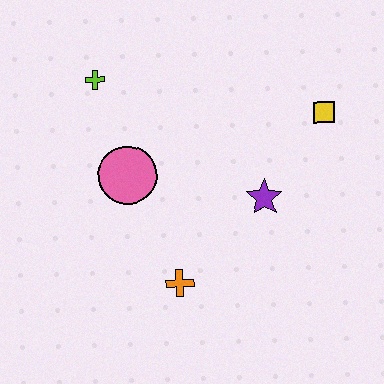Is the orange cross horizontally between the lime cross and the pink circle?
No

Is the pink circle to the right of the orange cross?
No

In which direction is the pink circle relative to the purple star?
The pink circle is to the left of the purple star.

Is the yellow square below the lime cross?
Yes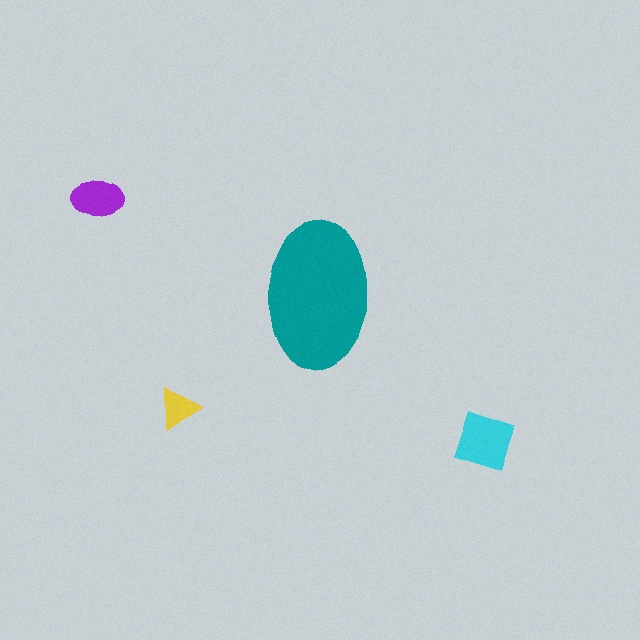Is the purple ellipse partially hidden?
No, the purple ellipse is fully visible.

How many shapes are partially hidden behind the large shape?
0 shapes are partially hidden.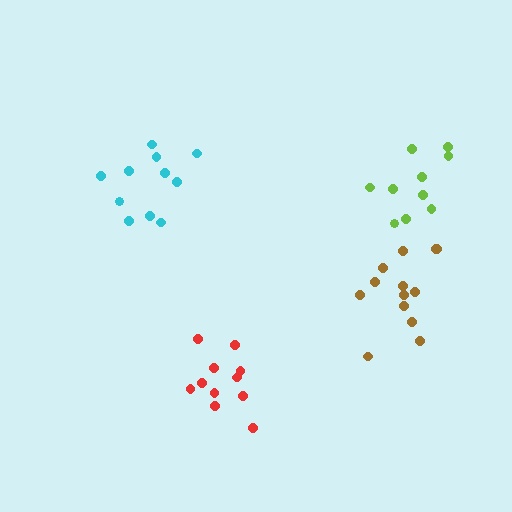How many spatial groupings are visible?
There are 4 spatial groupings.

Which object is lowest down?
The red cluster is bottommost.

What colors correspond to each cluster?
The clusters are colored: red, lime, cyan, brown.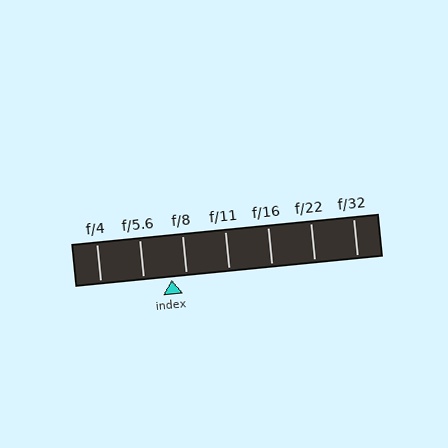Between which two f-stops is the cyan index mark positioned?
The index mark is between f/5.6 and f/8.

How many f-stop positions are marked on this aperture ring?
There are 7 f-stop positions marked.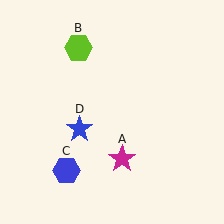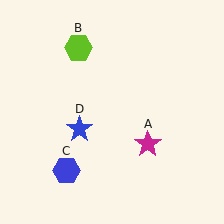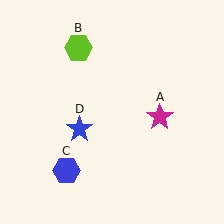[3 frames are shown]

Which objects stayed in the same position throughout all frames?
Lime hexagon (object B) and blue hexagon (object C) and blue star (object D) remained stationary.